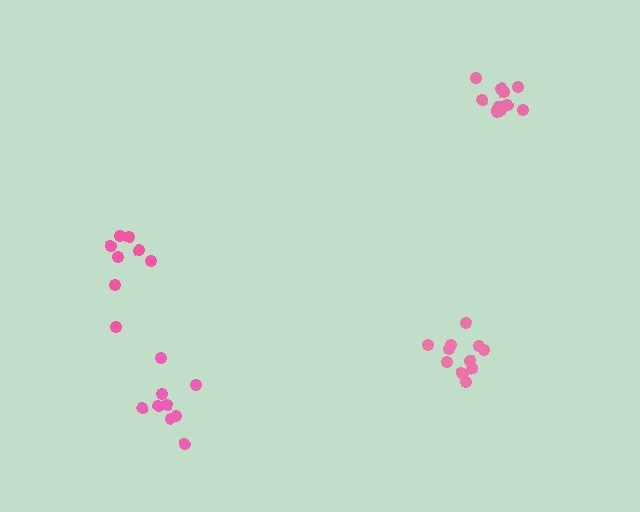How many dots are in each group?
Group 1: 11 dots, Group 2: 9 dots, Group 3: 12 dots, Group 4: 8 dots (40 total).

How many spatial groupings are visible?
There are 4 spatial groupings.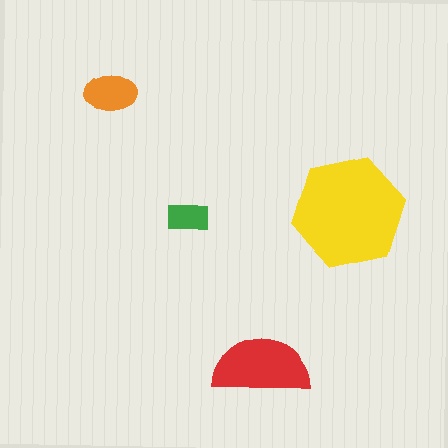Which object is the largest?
The yellow hexagon.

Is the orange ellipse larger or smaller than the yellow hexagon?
Smaller.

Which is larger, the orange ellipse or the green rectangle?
The orange ellipse.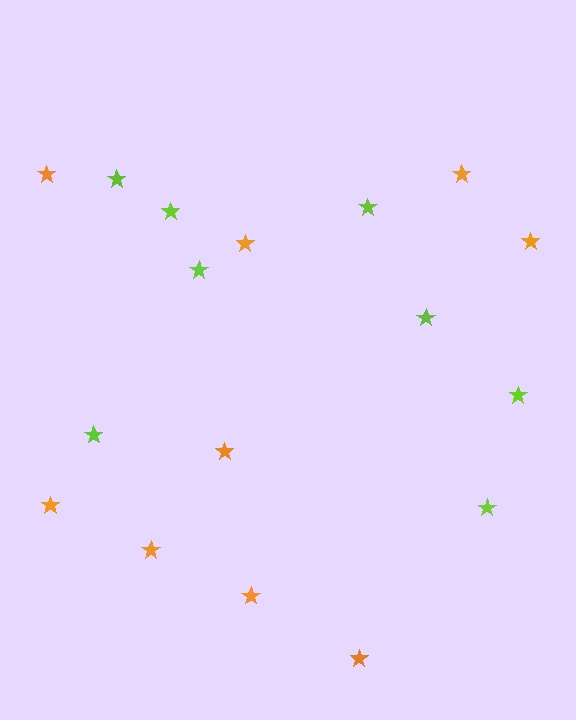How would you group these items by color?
There are 2 groups: one group of orange stars (9) and one group of lime stars (8).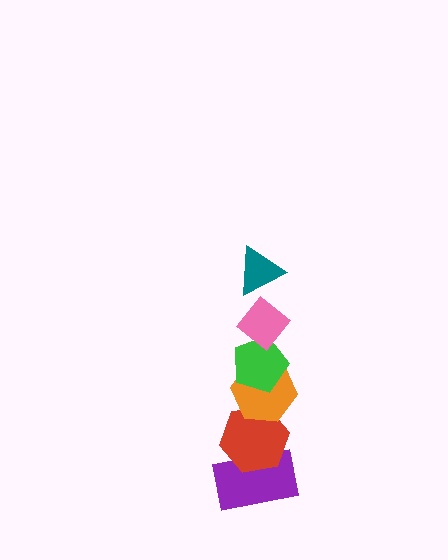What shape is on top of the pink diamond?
The teal triangle is on top of the pink diamond.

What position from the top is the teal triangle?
The teal triangle is 1st from the top.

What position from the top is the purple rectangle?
The purple rectangle is 6th from the top.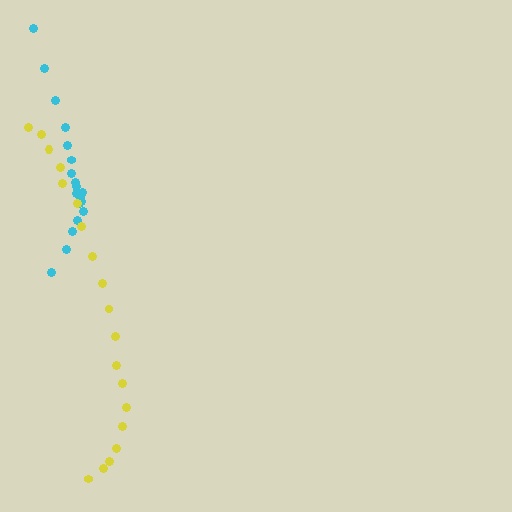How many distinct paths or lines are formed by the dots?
There are 2 distinct paths.